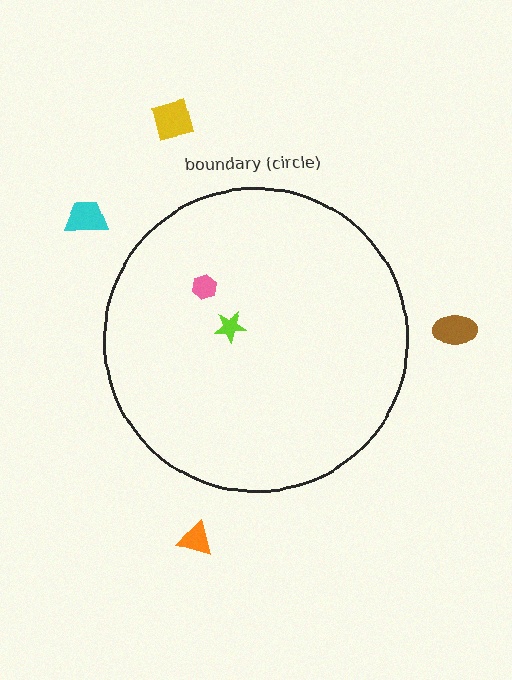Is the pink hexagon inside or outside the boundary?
Inside.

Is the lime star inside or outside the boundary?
Inside.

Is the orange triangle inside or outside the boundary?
Outside.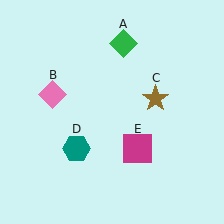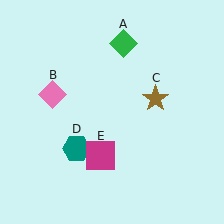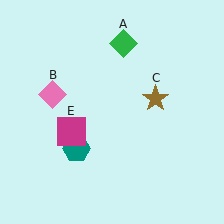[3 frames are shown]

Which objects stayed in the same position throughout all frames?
Green diamond (object A) and pink diamond (object B) and brown star (object C) and teal hexagon (object D) remained stationary.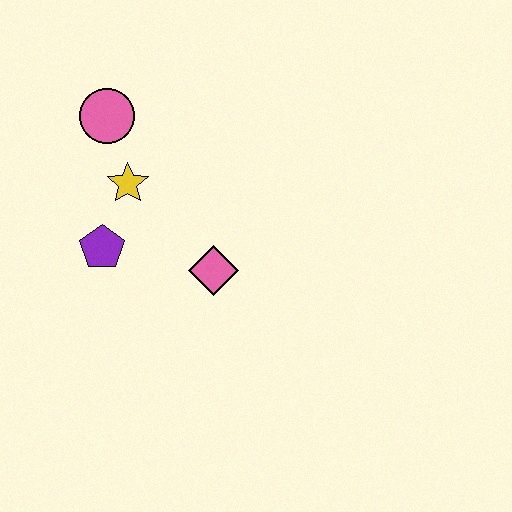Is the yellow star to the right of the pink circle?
Yes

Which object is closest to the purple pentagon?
The yellow star is closest to the purple pentagon.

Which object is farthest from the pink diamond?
The pink circle is farthest from the pink diamond.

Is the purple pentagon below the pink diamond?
No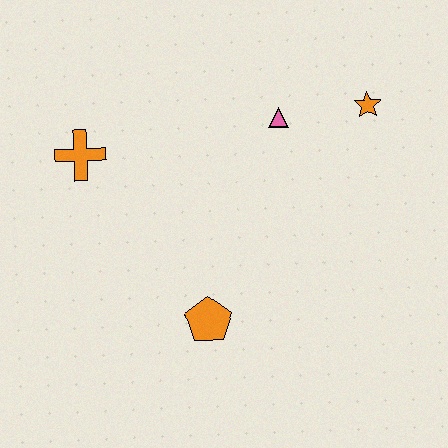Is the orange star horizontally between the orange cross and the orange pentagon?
No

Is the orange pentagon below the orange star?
Yes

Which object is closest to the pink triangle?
The orange star is closest to the pink triangle.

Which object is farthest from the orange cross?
The orange star is farthest from the orange cross.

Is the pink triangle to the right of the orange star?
No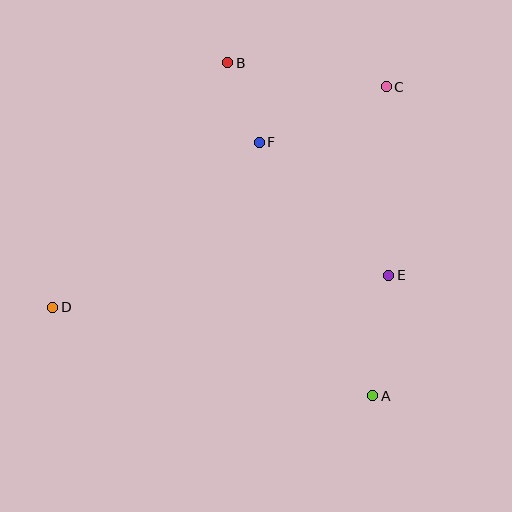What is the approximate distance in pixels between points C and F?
The distance between C and F is approximately 138 pixels.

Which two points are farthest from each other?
Points C and D are farthest from each other.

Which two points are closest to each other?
Points B and F are closest to each other.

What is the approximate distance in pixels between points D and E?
The distance between D and E is approximately 337 pixels.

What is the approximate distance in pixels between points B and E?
The distance between B and E is approximately 267 pixels.